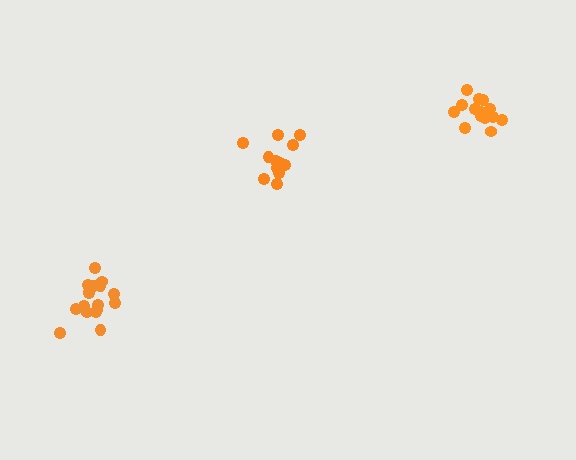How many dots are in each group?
Group 1: 14 dots, Group 2: 12 dots, Group 3: 17 dots (43 total).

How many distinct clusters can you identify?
There are 3 distinct clusters.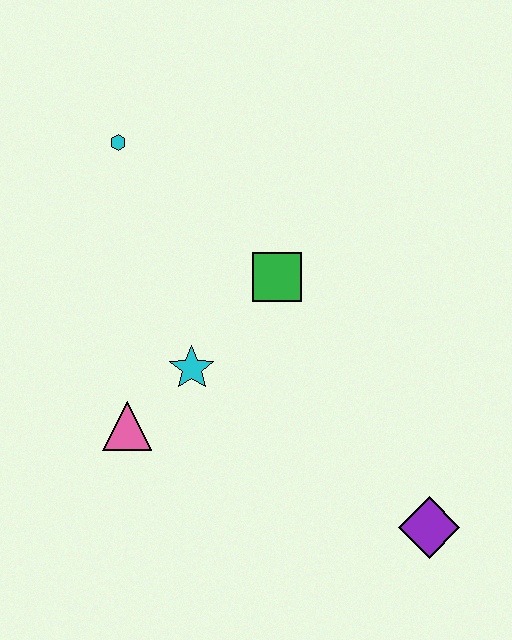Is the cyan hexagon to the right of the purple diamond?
No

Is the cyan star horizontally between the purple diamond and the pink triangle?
Yes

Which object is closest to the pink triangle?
The cyan star is closest to the pink triangle.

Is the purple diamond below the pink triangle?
Yes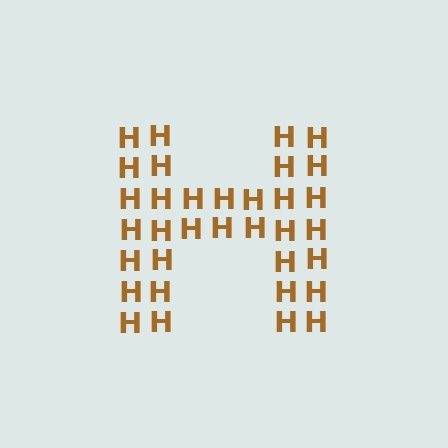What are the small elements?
The small elements are letter H's.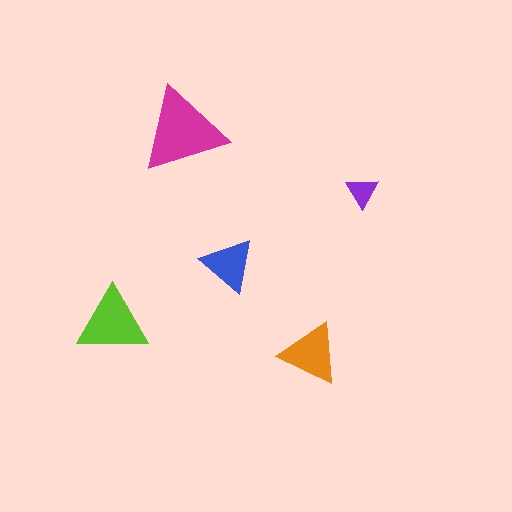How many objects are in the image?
There are 5 objects in the image.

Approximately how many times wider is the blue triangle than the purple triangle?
About 1.5 times wider.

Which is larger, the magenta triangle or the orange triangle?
The magenta one.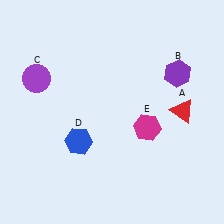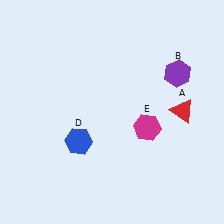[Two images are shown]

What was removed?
The purple circle (C) was removed in Image 2.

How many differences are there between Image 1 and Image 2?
There is 1 difference between the two images.